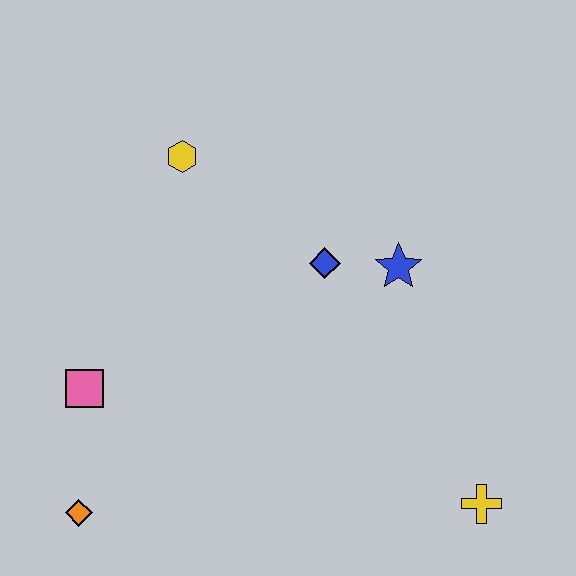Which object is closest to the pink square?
The orange diamond is closest to the pink square.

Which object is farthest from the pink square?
The yellow cross is farthest from the pink square.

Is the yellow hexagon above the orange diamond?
Yes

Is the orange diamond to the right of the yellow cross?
No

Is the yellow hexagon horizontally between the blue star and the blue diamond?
No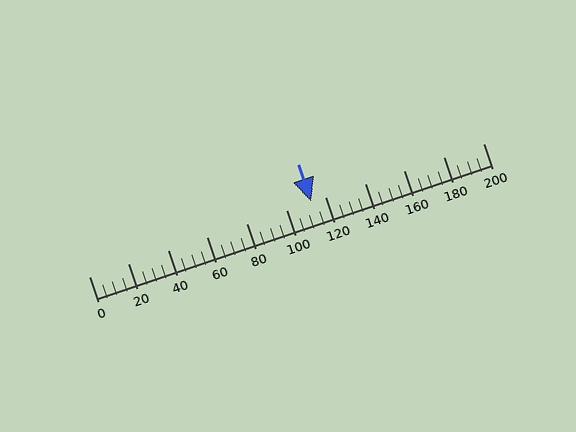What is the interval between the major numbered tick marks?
The major tick marks are spaced 20 units apart.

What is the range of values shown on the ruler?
The ruler shows values from 0 to 200.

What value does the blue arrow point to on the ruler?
The blue arrow points to approximately 113.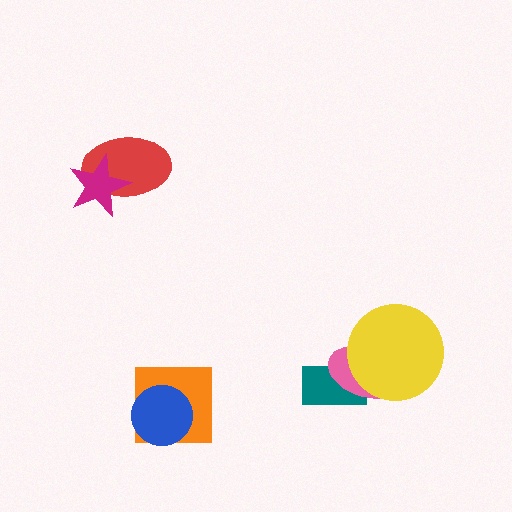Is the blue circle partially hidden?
No, no other shape covers it.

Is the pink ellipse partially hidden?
Yes, it is partially covered by another shape.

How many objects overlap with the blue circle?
1 object overlaps with the blue circle.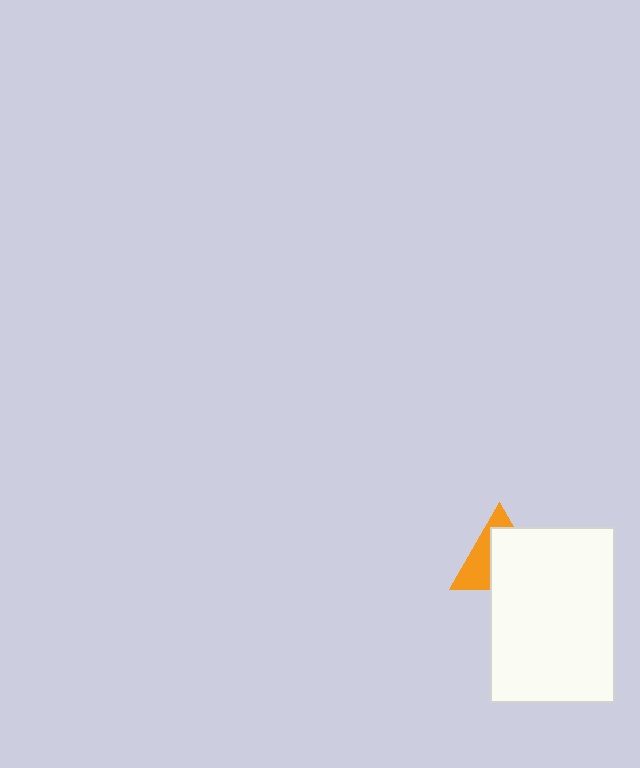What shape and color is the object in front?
The object in front is a white rectangle.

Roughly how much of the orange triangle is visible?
A small part of it is visible (roughly 40%).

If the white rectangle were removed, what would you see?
You would see the complete orange triangle.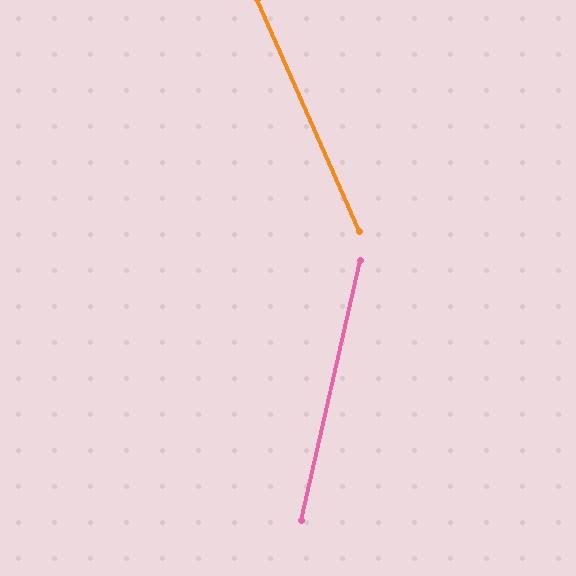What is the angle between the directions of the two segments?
Approximately 37 degrees.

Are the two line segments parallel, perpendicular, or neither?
Neither parallel nor perpendicular — they differ by about 37°.